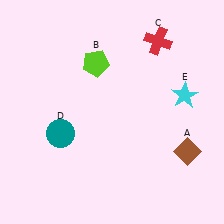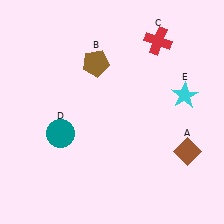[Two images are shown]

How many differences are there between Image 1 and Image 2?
There is 1 difference between the two images.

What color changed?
The pentagon (B) changed from lime in Image 1 to brown in Image 2.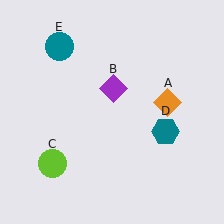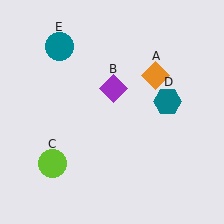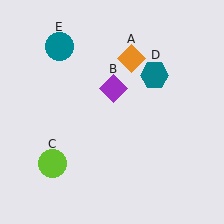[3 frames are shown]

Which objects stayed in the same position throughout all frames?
Purple diamond (object B) and lime circle (object C) and teal circle (object E) remained stationary.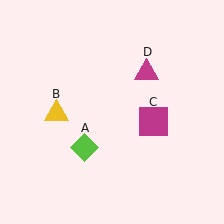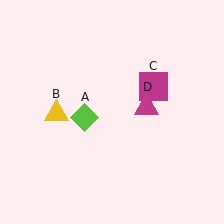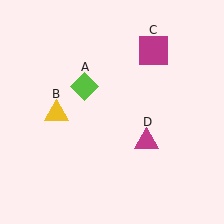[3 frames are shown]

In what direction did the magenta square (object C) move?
The magenta square (object C) moved up.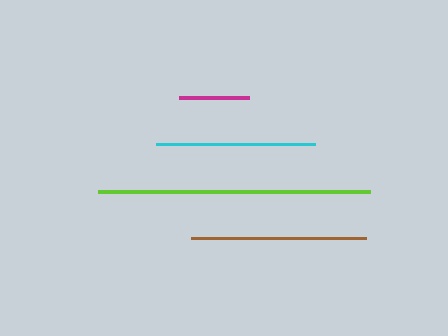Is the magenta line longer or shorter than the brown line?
The brown line is longer than the magenta line.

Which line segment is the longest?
The lime line is the longest at approximately 272 pixels.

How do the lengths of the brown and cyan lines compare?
The brown and cyan lines are approximately the same length.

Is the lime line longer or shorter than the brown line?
The lime line is longer than the brown line.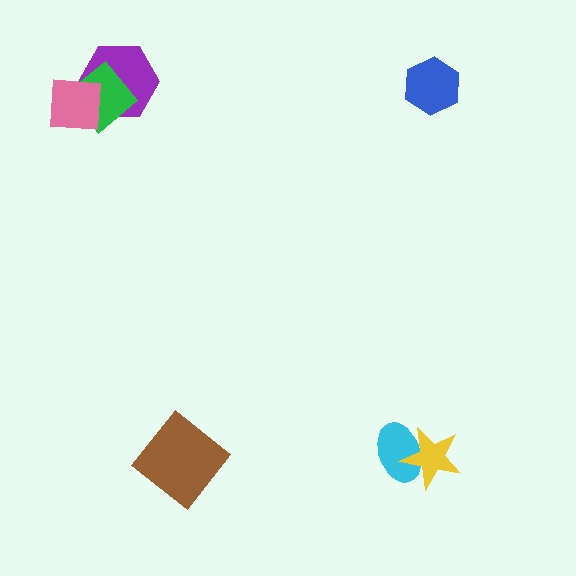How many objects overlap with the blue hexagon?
0 objects overlap with the blue hexagon.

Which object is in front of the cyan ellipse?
The yellow star is in front of the cyan ellipse.